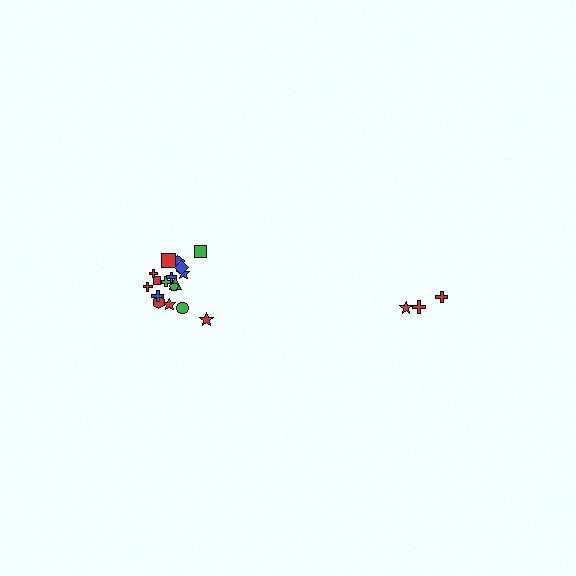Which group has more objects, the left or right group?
The left group.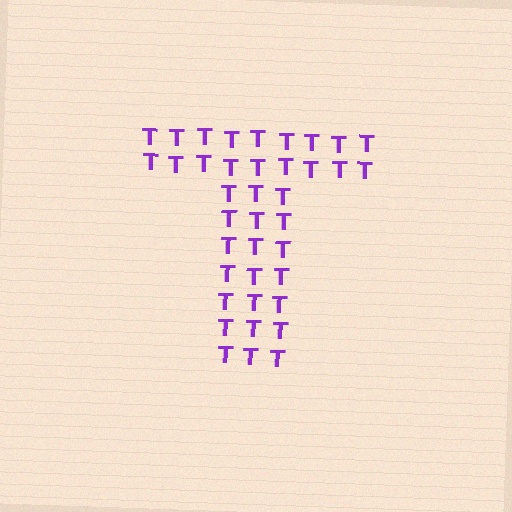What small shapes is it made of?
It is made of small letter T's.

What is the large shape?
The large shape is the letter T.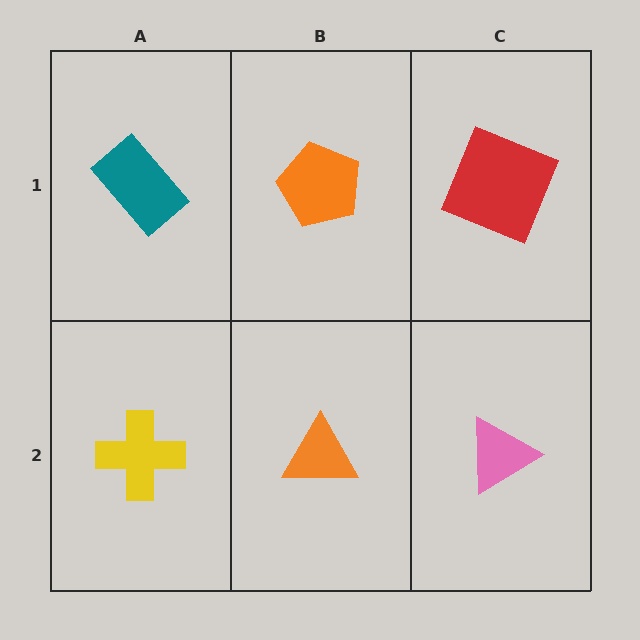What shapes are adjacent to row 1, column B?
An orange triangle (row 2, column B), a teal rectangle (row 1, column A), a red square (row 1, column C).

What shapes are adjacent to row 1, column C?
A pink triangle (row 2, column C), an orange pentagon (row 1, column B).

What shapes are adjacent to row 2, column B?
An orange pentagon (row 1, column B), a yellow cross (row 2, column A), a pink triangle (row 2, column C).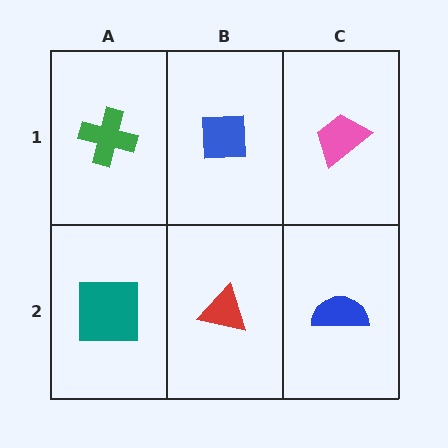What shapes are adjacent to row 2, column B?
A blue square (row 1, column B), a teal square (row 2, column A), a blue semicircle (row 2, column C).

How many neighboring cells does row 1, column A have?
2.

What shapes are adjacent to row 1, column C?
A blue semicircle (row 2, column C), a blue square (row 1, column B).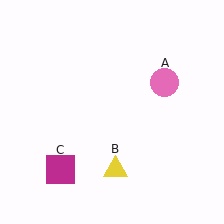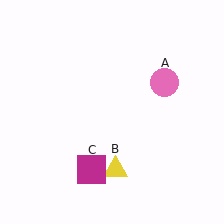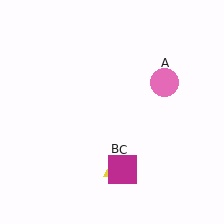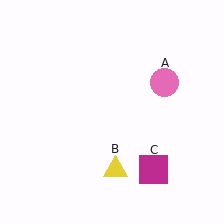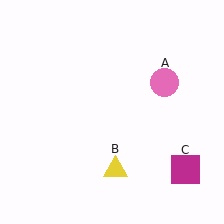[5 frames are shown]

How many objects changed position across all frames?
1 object changed position: magenta square (object C).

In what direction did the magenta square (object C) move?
The magenta square (object C) moved right.